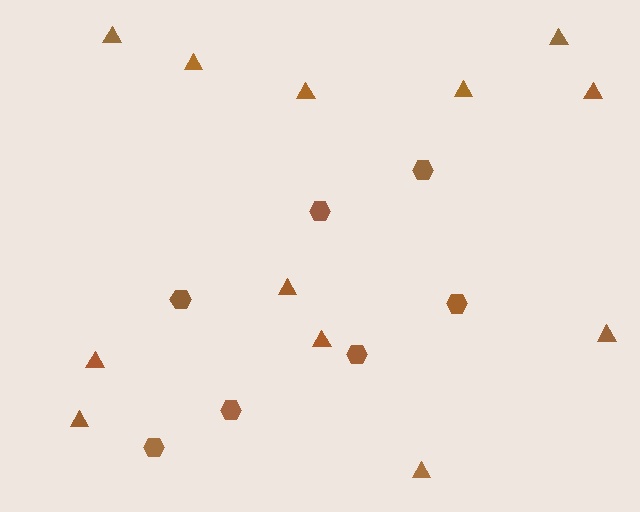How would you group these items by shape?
There are 2 groups: one group of triangles (12) and one group of hexagons (7).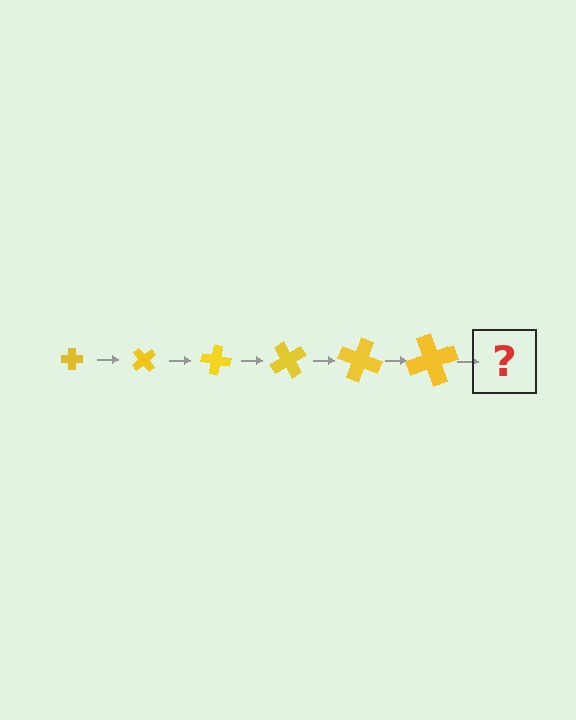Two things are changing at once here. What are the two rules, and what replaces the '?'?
The two rules are that the cross grows larger each step and it rotates 50 degrees each step. The '?' should be a cross, larger than the previous one and rotated 300 degrees from the start.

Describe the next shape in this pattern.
It should be a cross, larger than the previous one and rotated 300 degrees from the start.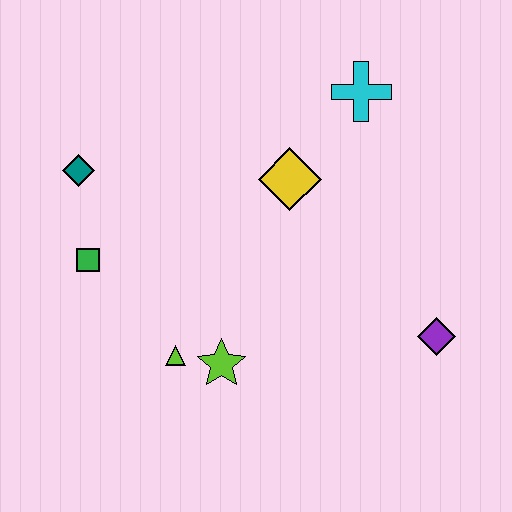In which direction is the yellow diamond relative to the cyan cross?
The yellow diamond is below the cyan cross.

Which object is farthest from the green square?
The purple diamond is farthest from the green square.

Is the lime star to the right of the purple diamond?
No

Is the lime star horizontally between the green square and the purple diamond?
Yes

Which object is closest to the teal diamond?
The green square is closest to the teal diamond.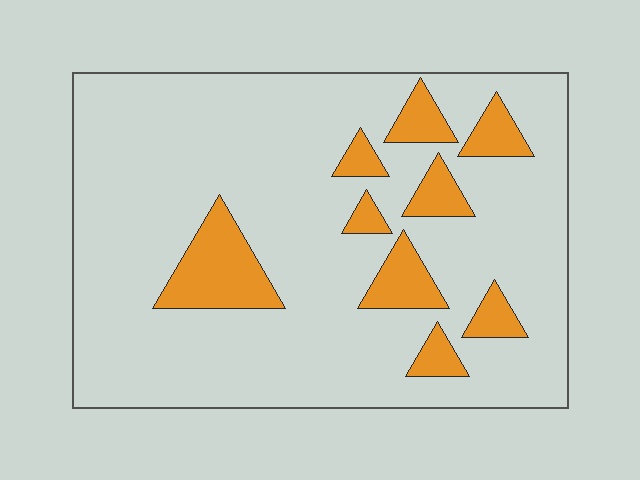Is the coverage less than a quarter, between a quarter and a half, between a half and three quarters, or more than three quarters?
Less than a quarter.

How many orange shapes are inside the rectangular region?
9.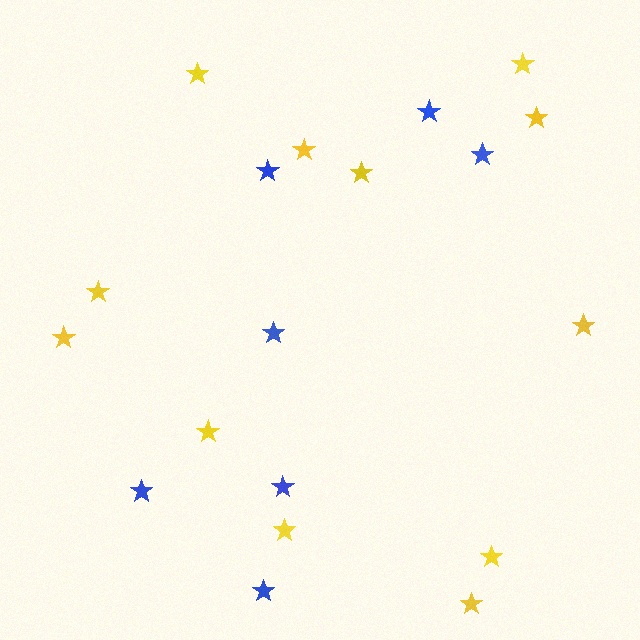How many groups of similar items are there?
There are 2 groups: one group of blue stars (7) and one group of yellow stars (12).